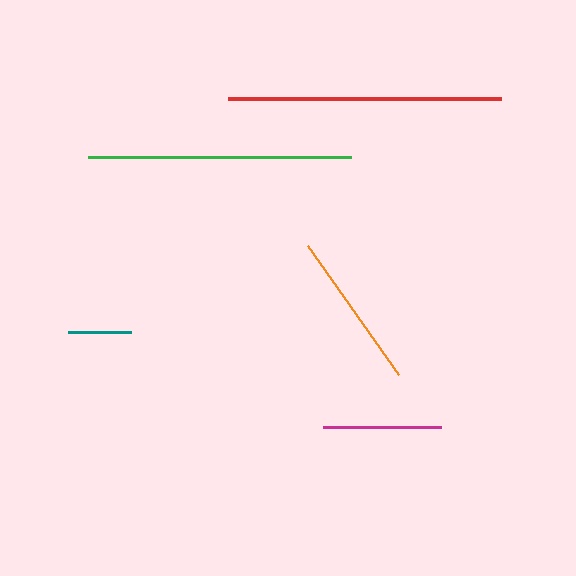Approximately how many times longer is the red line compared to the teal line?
The red line is approximately 4.3 times the length of the teal line.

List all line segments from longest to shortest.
From longest to shortest: red, green, orange, magenta, teal.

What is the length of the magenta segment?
The magenta segment is approximately 118 pixels long.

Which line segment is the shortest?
The teal line is the shortest at approximately 63 pixels.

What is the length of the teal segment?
The teal segment is approximately 63 pixels long.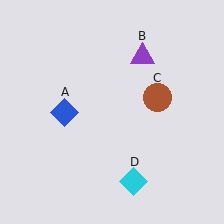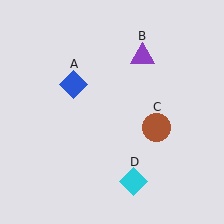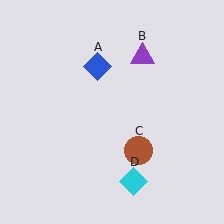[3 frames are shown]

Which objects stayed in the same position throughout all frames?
Purple triangle (object B) and cyan diamond (object D) remained stationary.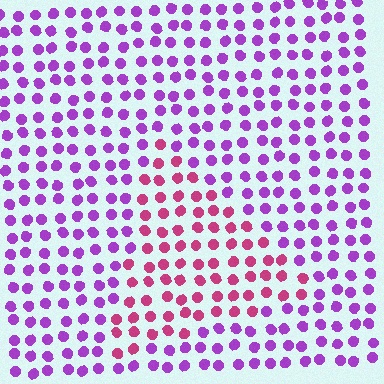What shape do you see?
I see a triangle.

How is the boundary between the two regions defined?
The boundary is defined purely by a slight shift in hue (about 45 degrees). Spacing, size, and orientation are identical on both sides.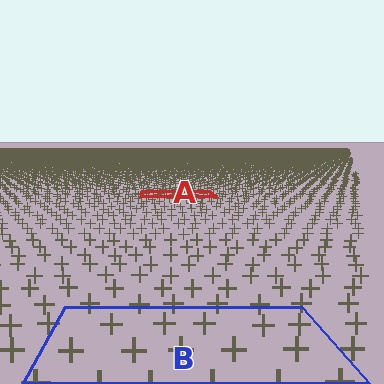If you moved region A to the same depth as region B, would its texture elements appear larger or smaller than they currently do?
They would appear larger. At a closer depth, the same texture elements are projected at a bigger on-screen size.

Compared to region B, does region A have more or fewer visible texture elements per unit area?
Region A has more texture elements per unit area — they are packed more densely because it is farther away.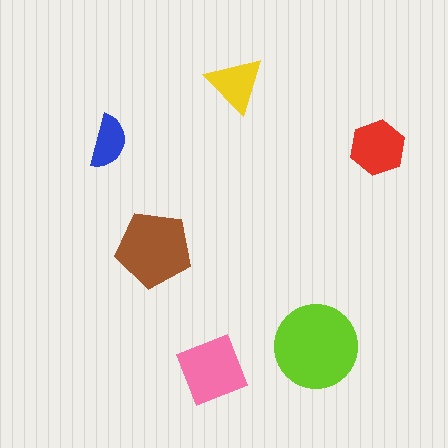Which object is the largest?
The lime circle.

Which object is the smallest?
The blue semicircle.